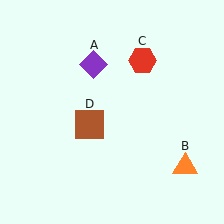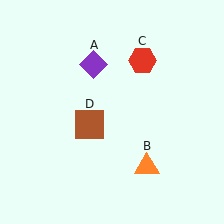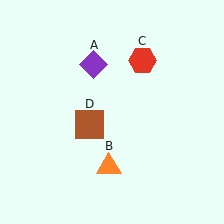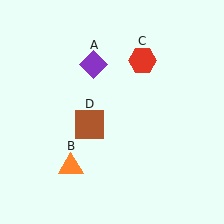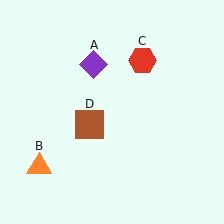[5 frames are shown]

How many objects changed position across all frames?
1 object changed position: orange triangle (object B).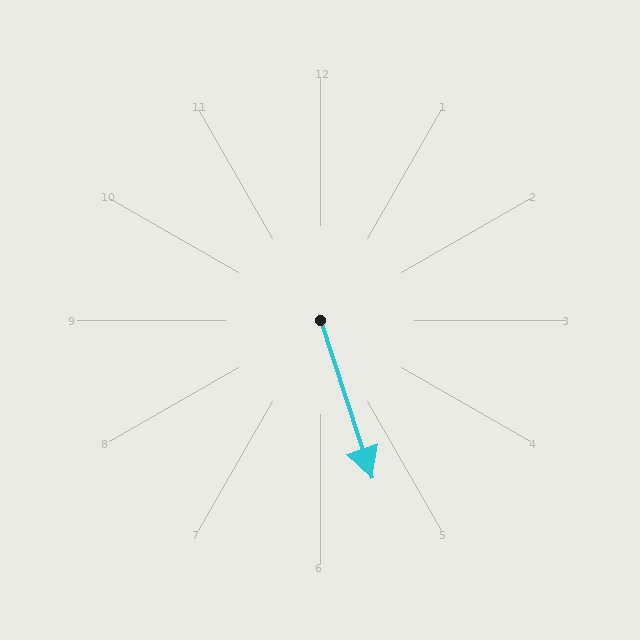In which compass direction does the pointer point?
South.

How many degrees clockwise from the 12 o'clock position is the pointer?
Approximately 162 degrees.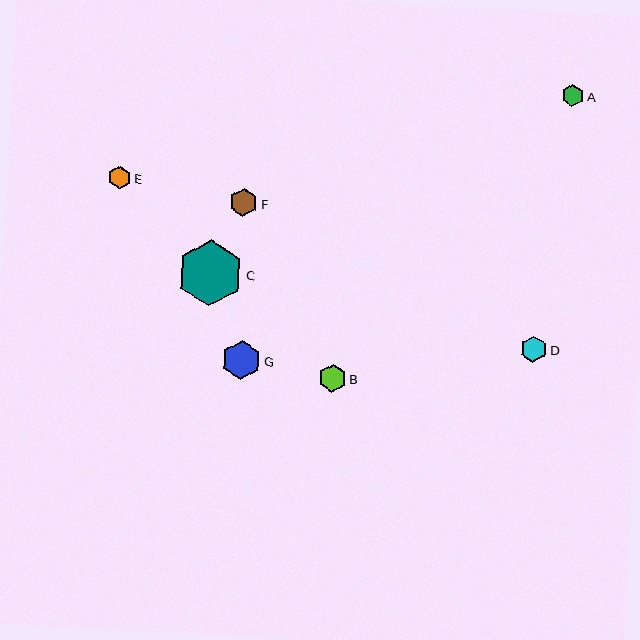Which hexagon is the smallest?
Hexagon A is the smallest with a size of approximately 22 pixels.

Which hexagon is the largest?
Hexagon C is the largest with a size of approximately 66 pixels.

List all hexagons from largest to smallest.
From largest to smallest: C, G, B, F, D, E, A.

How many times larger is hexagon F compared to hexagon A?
Hexagon F is approximately 1.3 times the size of hexagon A.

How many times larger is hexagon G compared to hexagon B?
Hexagon G is approximately 1.4 times the size of hexagon B.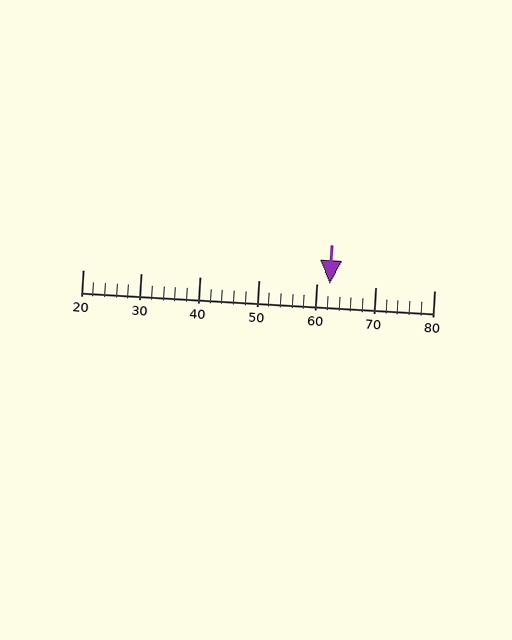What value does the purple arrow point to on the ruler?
The purple arrow points to approximately 62.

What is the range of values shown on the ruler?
The ruler shows values from 20 to 80.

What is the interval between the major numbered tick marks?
The major tick marks are spaced 10 units apart.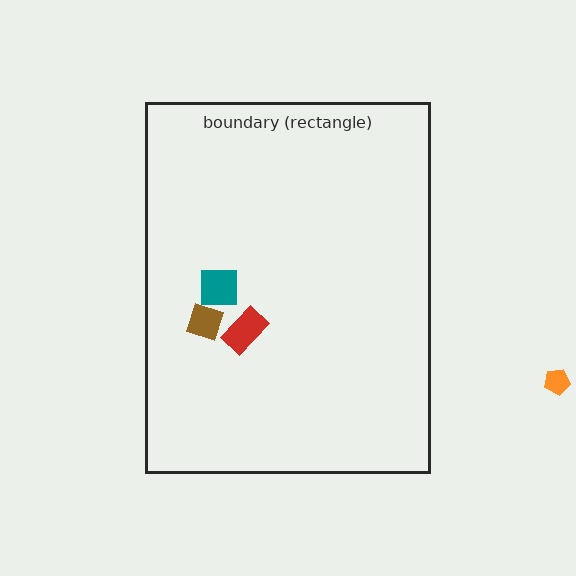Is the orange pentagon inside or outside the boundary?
Outside.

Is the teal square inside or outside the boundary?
Inside.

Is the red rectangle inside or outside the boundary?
Inside.